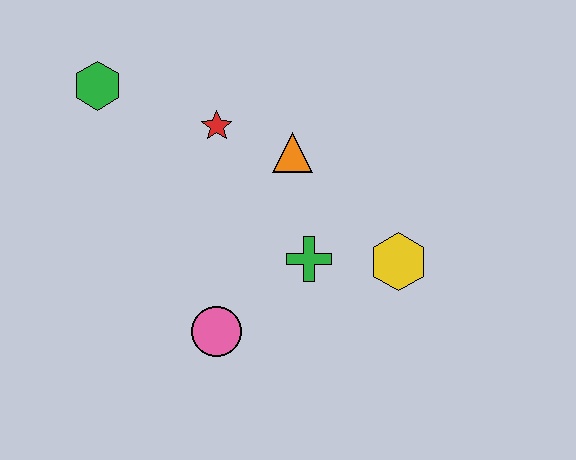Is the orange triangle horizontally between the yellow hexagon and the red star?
Yes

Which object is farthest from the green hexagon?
The yellow hexagon is farthest from the green hexagon.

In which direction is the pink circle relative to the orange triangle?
The pink circle is below the orange triangle.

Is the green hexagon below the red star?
No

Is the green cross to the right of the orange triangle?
Yes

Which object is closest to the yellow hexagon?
The green cross is closest to the yellow hexagon.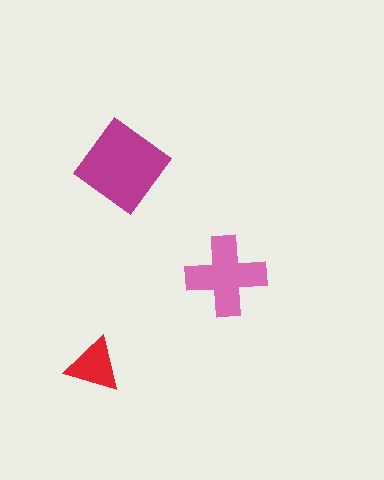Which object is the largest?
The magenta diamond.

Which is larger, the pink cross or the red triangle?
The pink cross.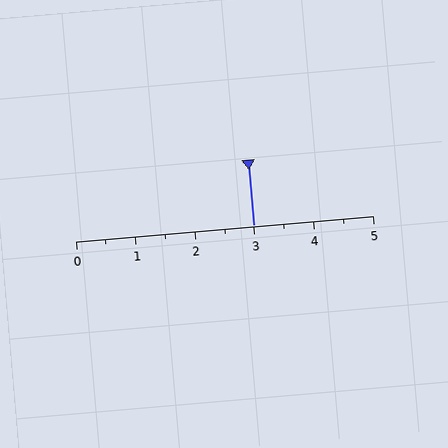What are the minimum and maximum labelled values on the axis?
The axis runs from 0 to 5.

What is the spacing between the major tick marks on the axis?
The major ticks are spaced 1 apart.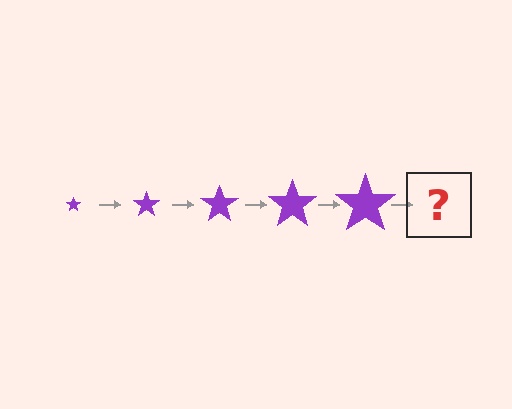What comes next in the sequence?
The next element should be a purple star, larger than the previous one.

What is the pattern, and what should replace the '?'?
The pattern is that the star gets progressively larger each step. The '?' should be a purple star, larger than the previous one.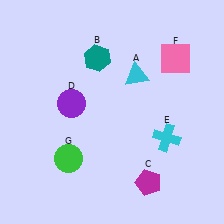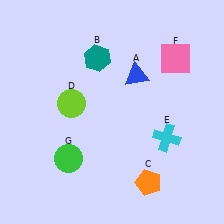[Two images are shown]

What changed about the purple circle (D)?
In Image 1, D is purple. In Image 2, it changed to lime.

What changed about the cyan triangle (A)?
In Image 1, A is cyan. In Image 2, it changed to blue.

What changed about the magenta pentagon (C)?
In Image 1, C is magenta. In Image 2, it changed to orange.